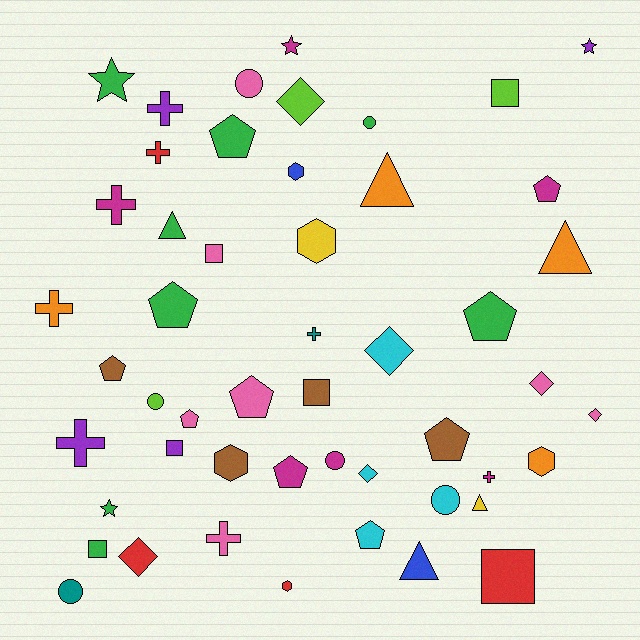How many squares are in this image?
There are 6 squares.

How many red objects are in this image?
There are 4 red objects.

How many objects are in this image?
There are 50 objects.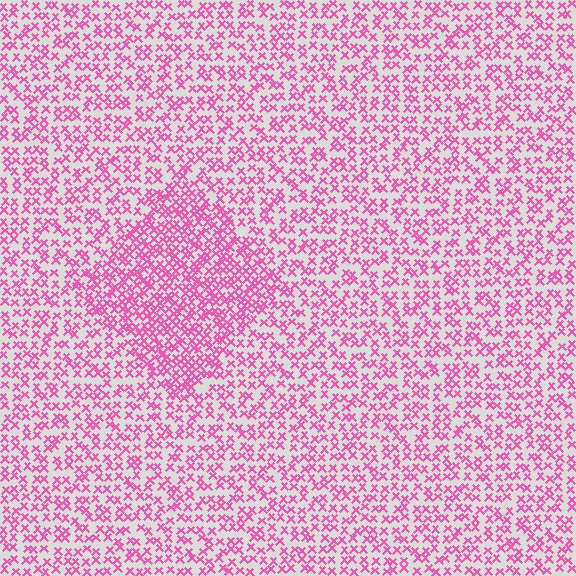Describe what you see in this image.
The image contains small pink elements arranged at two different densities. A diamond-shaped region is visible where the elements are more densely packed than the surrounding area.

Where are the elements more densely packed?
The elements are more densely packed inside the diamond boundary.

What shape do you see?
I see a diamond.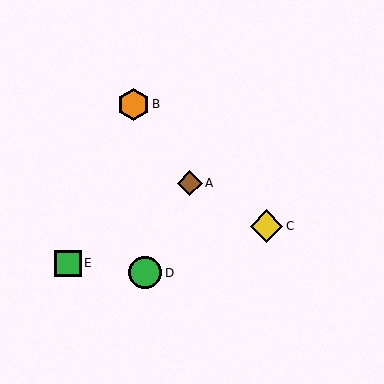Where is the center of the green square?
The center of the green square is at (68, 263).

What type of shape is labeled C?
Shape C is a yellow diamond.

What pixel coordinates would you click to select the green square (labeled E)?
Click at (68, 263) to select the green square E.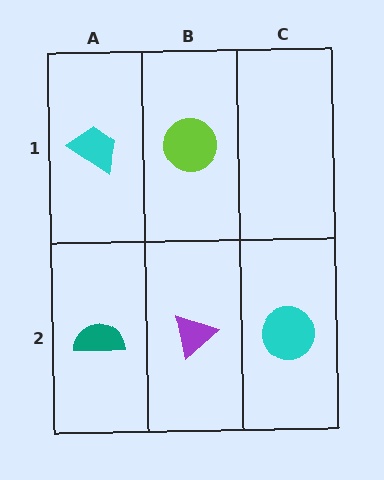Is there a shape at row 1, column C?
No, that cell is empty.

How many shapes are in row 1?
2 shapes.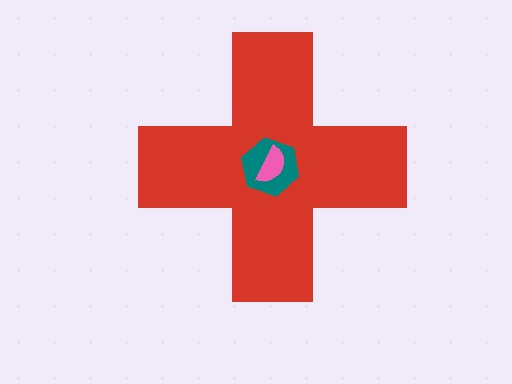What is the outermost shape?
The red cross.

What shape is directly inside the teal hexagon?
The pink semicircle.